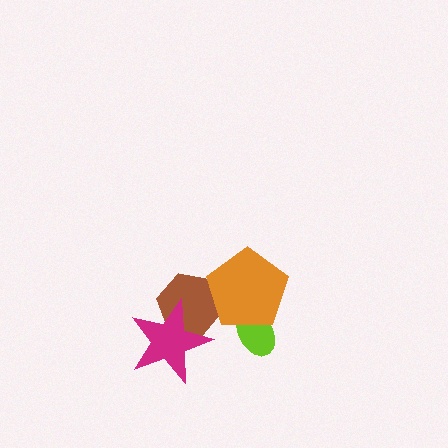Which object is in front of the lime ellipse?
The orange pentagon is in front of the lime ellipse.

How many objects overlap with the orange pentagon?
2 objects overlap with the orange pentagon.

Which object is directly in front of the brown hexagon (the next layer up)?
The orange pentagon is directly in front of the brown hexagon.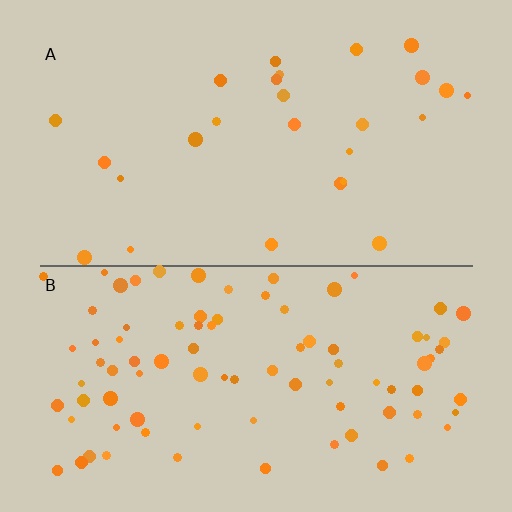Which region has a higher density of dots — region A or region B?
B (the bottom).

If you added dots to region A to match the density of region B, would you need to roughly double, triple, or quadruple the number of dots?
Approximately triple.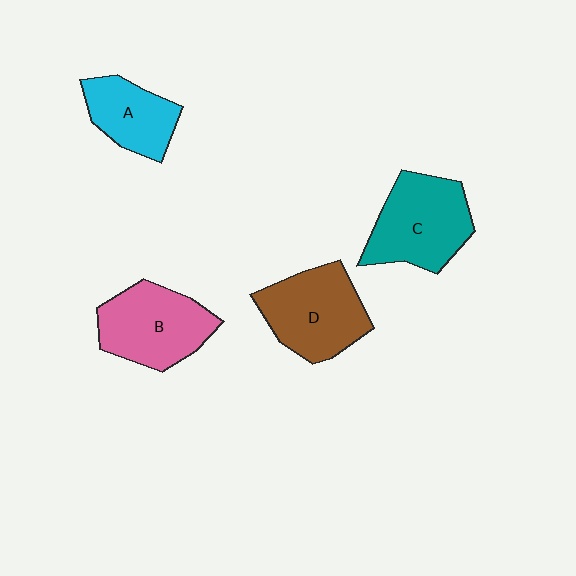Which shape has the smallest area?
Shape A (cyan).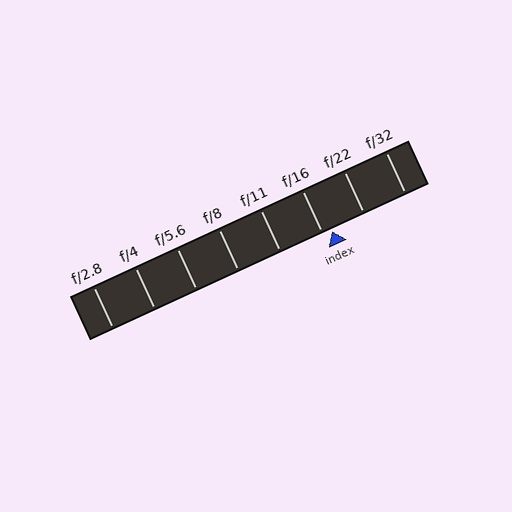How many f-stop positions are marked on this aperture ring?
There are 8 f-stop positions marked.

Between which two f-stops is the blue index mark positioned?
The index mark is between f/16 and f/22.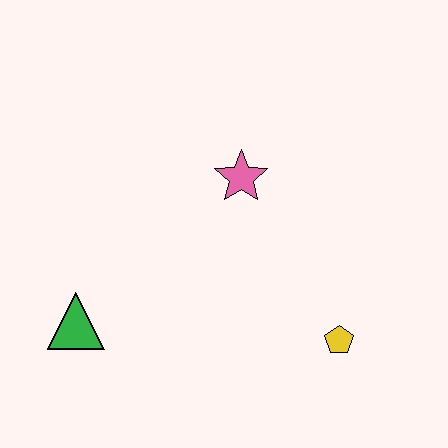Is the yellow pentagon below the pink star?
Yes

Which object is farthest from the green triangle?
The yellow pentagon is farthest from the green triangle.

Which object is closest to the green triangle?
The pink star is closest to the green triangle.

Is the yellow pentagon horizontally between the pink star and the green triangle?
No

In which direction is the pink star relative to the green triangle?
The pink star is to the right of the green triangle.